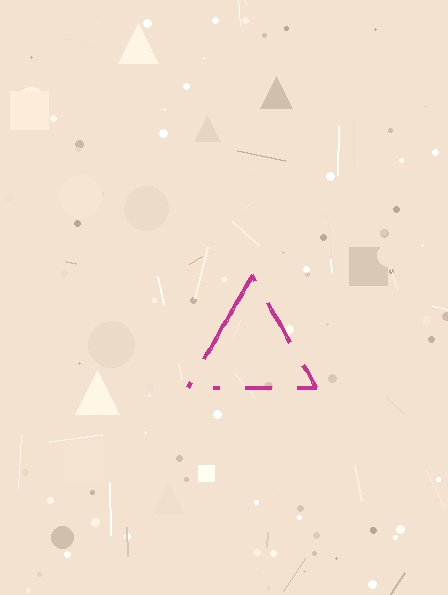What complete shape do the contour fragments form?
The contour fragments form a triangle.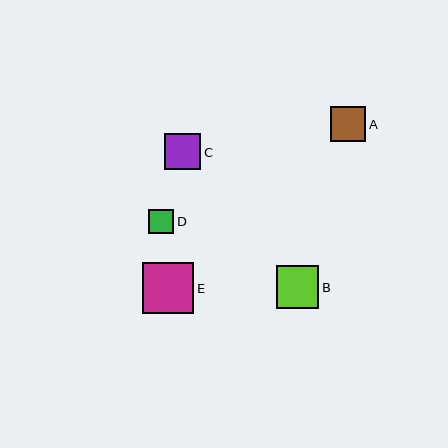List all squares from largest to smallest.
From largest to smallest: E, B, C, A, D.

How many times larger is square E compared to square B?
Square E is approximately 1.2 times the size of square B.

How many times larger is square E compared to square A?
Square E is approximately 1.5 times the size of square A.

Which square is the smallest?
Square D is the smallest with a size of approximately 25 pixels.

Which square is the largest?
Square E is the largest with a size of approximately 51 pixels.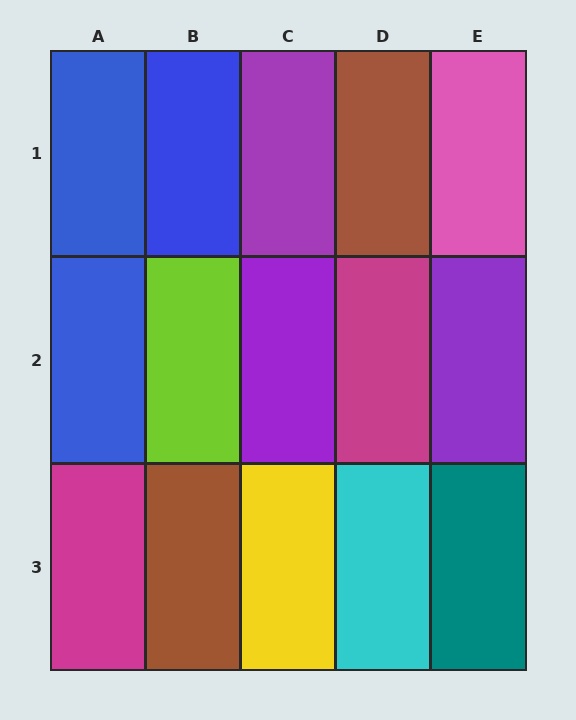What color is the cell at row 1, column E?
Pink.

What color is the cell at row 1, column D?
Brown.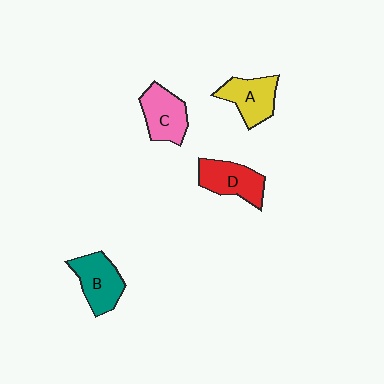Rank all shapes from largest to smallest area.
From largest to smallest: B (teal), D (red), C (pink), A (yellow).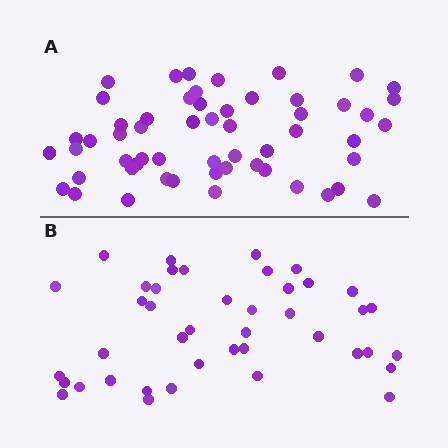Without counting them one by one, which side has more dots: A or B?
Region A (the top region) has more dots.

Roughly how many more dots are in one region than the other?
Region A has approximately 15 more dots than region B.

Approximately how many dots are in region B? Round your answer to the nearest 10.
About 40 dots. (The exact count is 42, which rounds to 40.)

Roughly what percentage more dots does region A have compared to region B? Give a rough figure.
About 35% more.